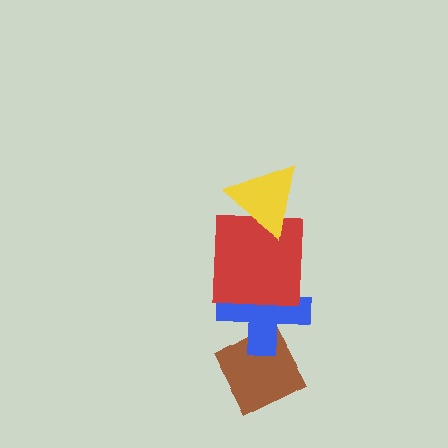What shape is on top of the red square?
The yellow triangle is on top of the red square.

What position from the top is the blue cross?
The blue cross is 3rd from the top.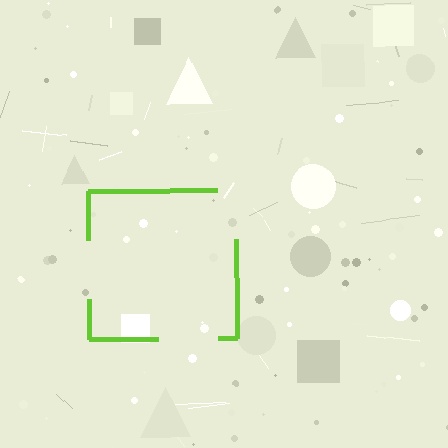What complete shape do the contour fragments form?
The contour fragments form a square.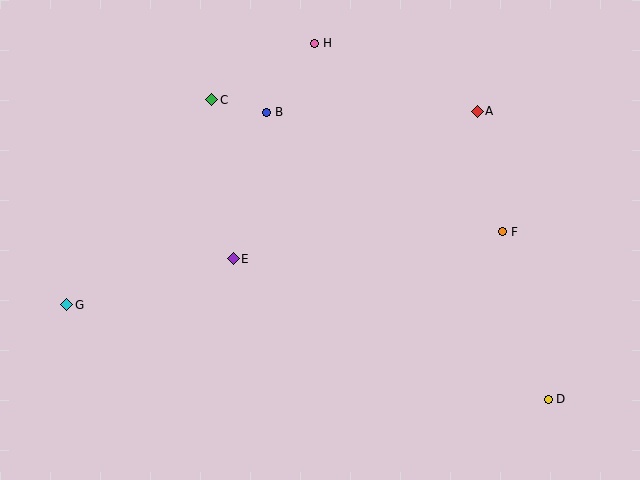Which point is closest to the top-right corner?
Point A is closest to the top-right corner.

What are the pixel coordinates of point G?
Point G is at (67, 305).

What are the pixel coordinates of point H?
Point H is at (315, 43).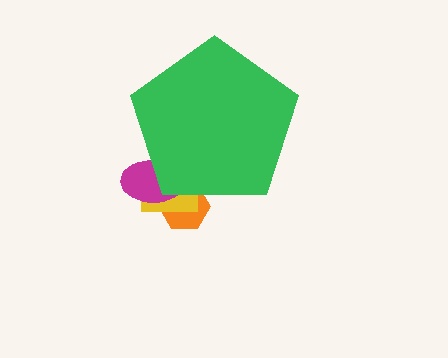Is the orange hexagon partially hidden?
Yes, the orange hexagon is partially hidden behind the green pentagon.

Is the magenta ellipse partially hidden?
Yes, the magenta ellipse is partially hidden behind the green pentagon.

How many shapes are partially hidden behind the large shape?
3 shapes are partially hidden.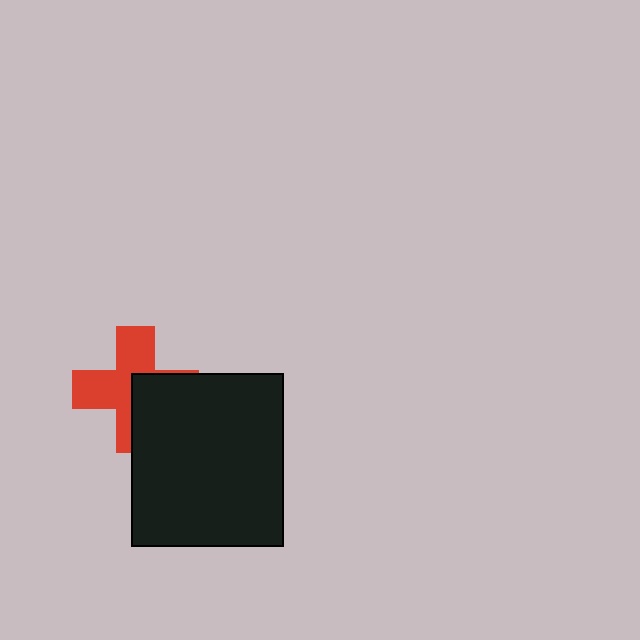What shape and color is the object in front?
The object in front is a black rectangle.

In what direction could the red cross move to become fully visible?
The red cross could move toward the upper-left. That would shift it out from behind the black rectangle entirely.